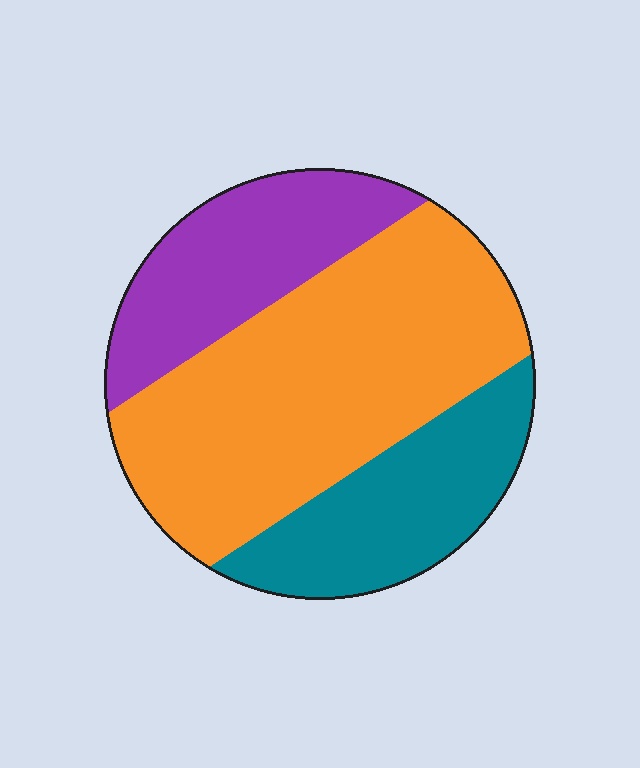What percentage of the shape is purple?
Purple takes up about one quarter (1/4) of the shape.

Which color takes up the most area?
Orange, at roughly 55%.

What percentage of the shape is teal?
Teal covers about 25% of the shape.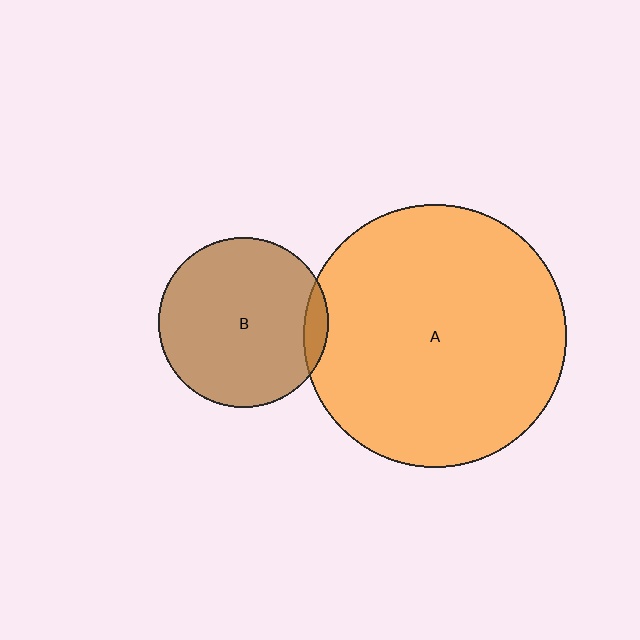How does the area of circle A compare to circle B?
Approximately 2.4 times.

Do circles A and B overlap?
Yes.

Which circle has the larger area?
Circle A (orange).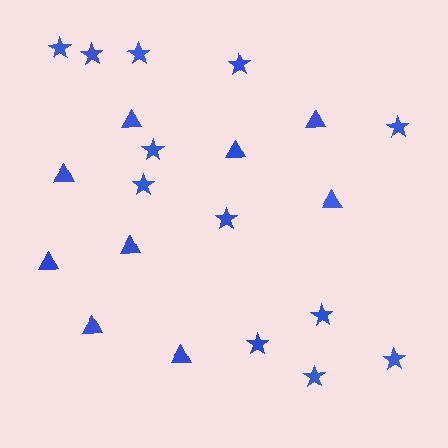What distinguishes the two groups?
There are 2 groups: one group of triangles (9) and one group of stars (12).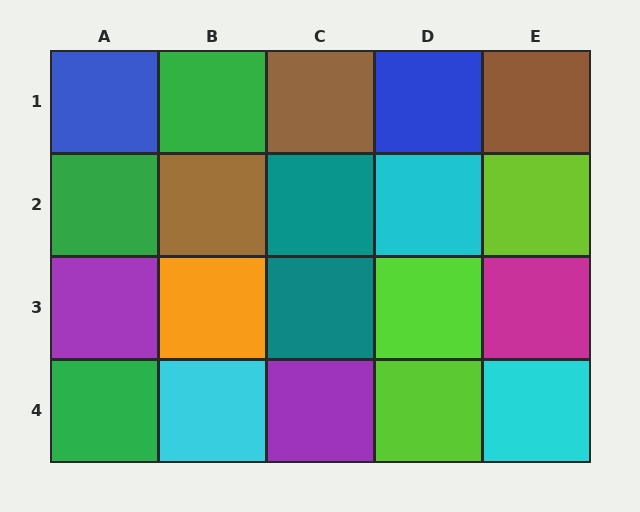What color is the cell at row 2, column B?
Brown.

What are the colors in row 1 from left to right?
Blue, green, brown, blue, brown.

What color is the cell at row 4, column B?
Cyan.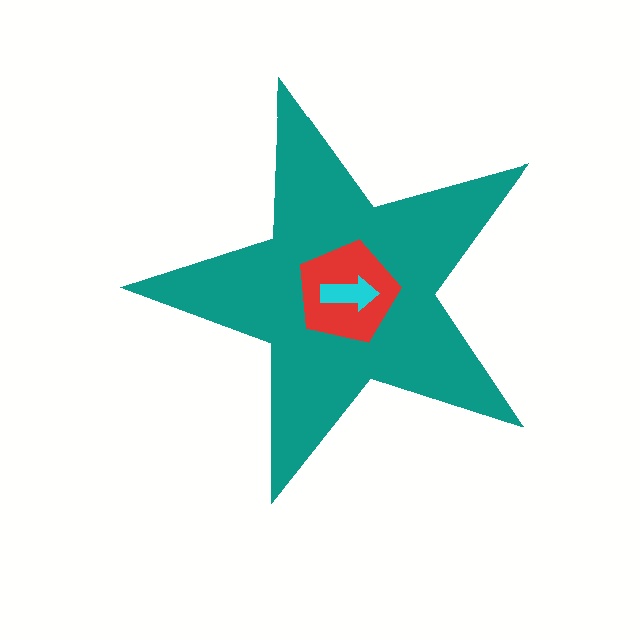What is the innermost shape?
The cyan arrow.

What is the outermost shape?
The teal star.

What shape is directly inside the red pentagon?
The cyan arrow.